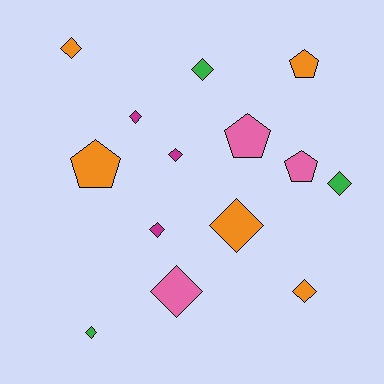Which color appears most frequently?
Orange, with 5 objects.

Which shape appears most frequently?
Diamond, with 10 objects.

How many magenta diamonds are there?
There are 3 magenta diamonds.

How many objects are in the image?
There are 14 objects.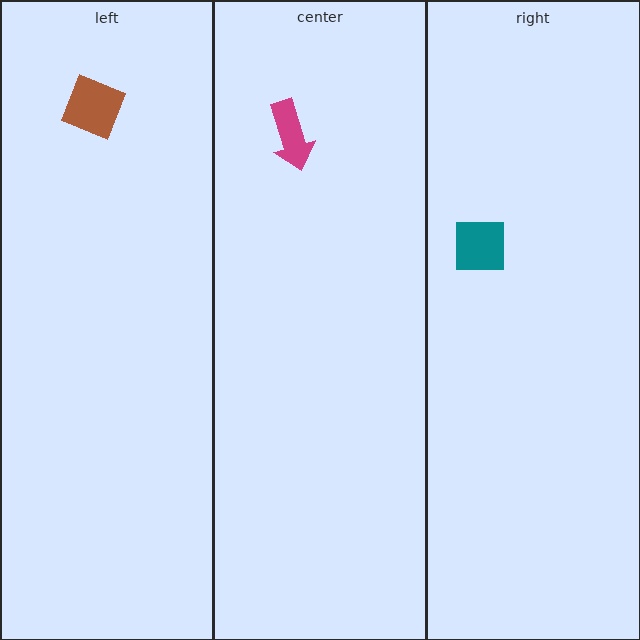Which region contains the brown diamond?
The left region.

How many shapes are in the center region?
1.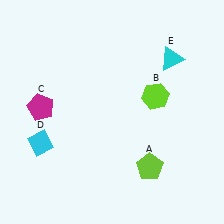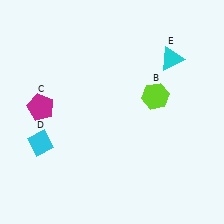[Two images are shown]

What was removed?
The lime pentagon (A) was removed in Image 2.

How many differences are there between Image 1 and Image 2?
There is 1 difference between the two images.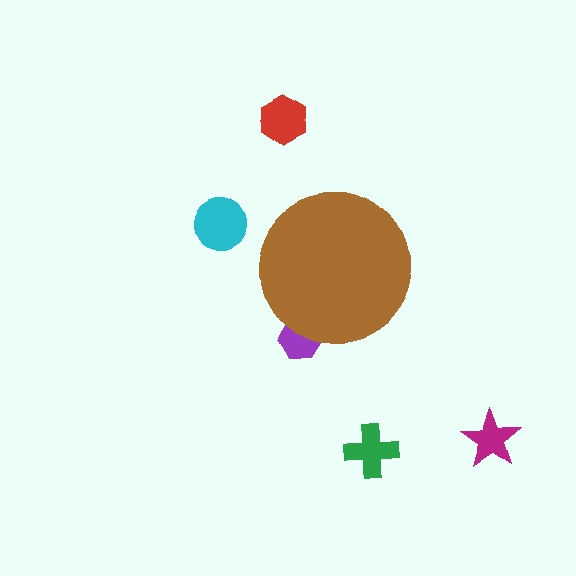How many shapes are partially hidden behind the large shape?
1 shape is partially hidden.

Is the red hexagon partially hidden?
No, the red hexagon is fully visible.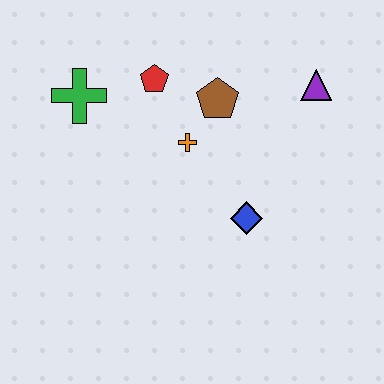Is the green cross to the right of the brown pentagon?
No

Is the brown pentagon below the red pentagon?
Yes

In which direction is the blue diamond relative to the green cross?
The blue diamond is to the right of the green cross.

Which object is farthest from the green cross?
The purple triangle is farthest from the green cross.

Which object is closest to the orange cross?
The brown pentagon is closest to the orange cross.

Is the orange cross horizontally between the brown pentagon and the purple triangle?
No